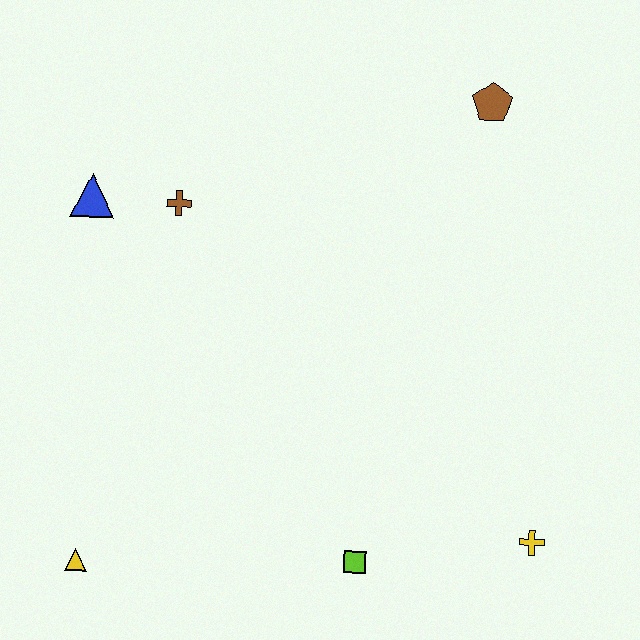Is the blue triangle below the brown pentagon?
Yes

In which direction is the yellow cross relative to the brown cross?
The yellow cross is to the right of the brown cross.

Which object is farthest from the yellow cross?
The blue triangle is farthest from the yellow cross.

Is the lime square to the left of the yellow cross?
Yes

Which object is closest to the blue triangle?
The brown cross is closest to the blue triangle.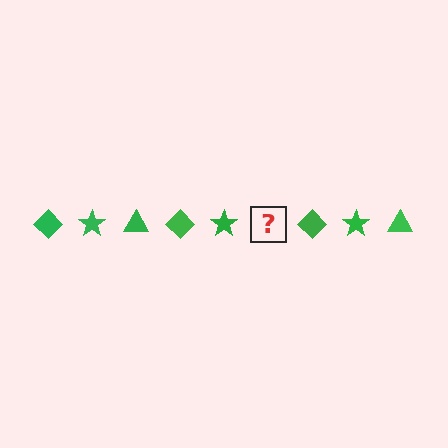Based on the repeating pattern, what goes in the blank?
The blank should be a green triangle.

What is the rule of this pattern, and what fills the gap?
The rule is that the pattern cycles through diamond, star, triangle shapes in green. The gap should be filled with a green triangle.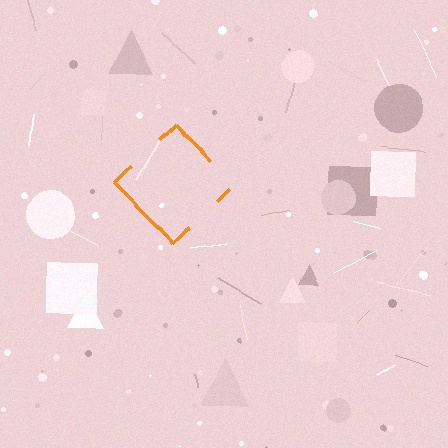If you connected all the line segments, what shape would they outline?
They would outline a diamond.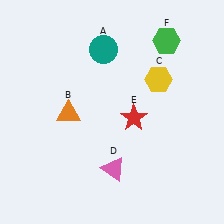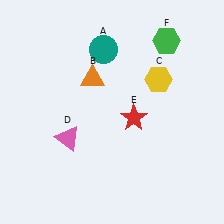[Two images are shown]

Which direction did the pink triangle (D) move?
The pink triangle (D) moved left.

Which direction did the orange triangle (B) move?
The orange triangle (B) moved up.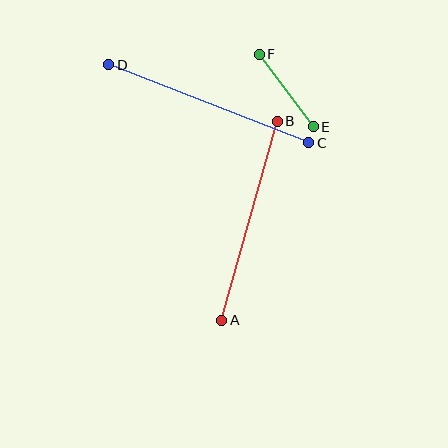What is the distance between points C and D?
The distance is approximately 215 pixels.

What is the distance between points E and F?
The distance is approximately 91 pixels.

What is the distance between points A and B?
The distance is approximately 207 pixels.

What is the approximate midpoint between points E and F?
The midpoint is at approximately (286, 91) pixels.